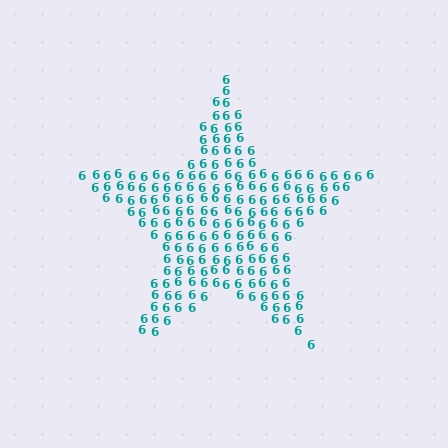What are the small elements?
The small elements are digit 6's.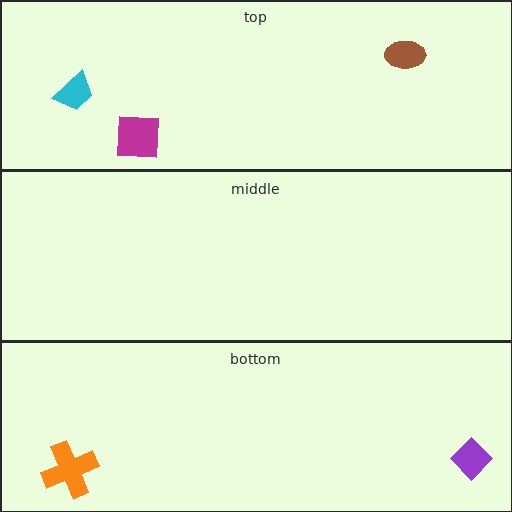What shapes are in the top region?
The cyan trapezoid, the magenta square, the brown ellipse.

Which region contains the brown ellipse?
The top region.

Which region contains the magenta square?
The top region.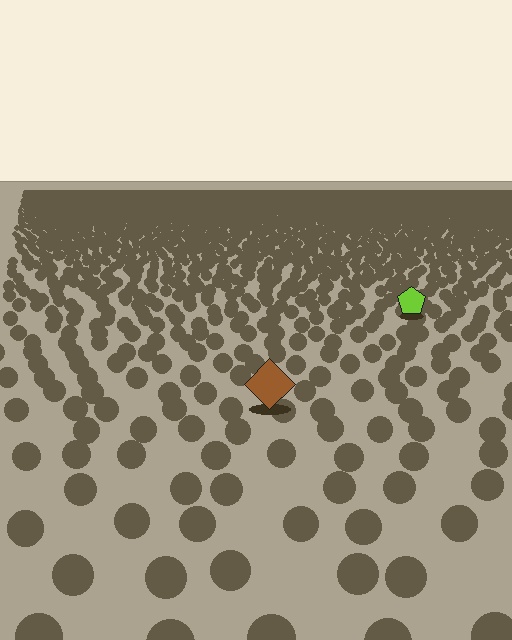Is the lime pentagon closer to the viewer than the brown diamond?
No. The brown diamond is closer — you can tell from the texture gradient: the ground texture is coarser near it.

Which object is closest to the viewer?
The brown diamond is closest. The texture marks near it are larger and more spread out.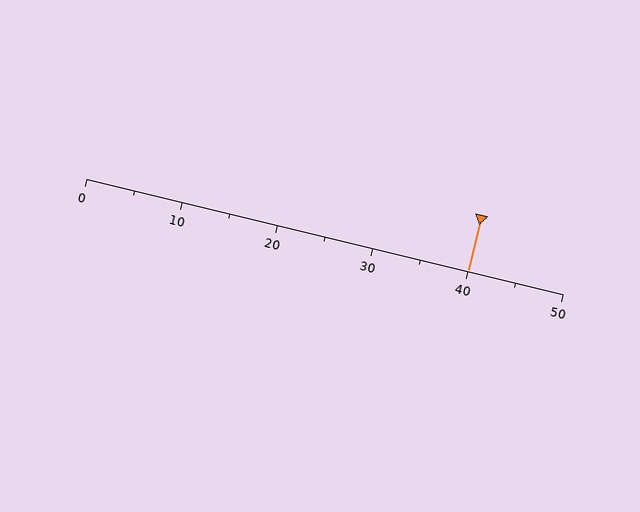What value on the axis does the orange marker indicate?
The marker indicates approximately 40.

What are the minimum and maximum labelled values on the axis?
The axis runs from 0 to 50.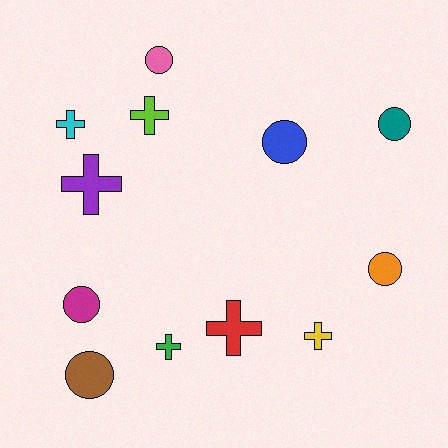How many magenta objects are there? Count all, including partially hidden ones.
There is 1 magenta object.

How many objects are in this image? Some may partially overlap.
There are 12 objects.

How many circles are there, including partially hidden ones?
There are 6 circles.